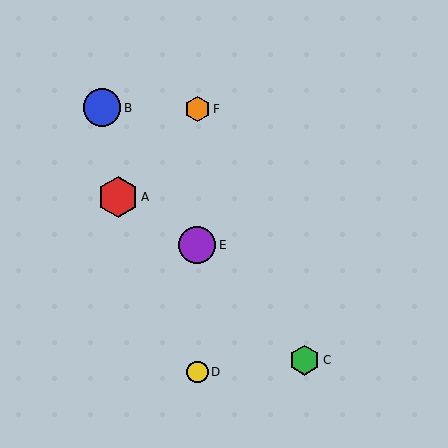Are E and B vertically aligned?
No, E is at x≈197 and B is at x≈102.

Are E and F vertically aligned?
Yes, both are at x≈197.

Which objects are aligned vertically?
Objects D, E, F are aligned vertically.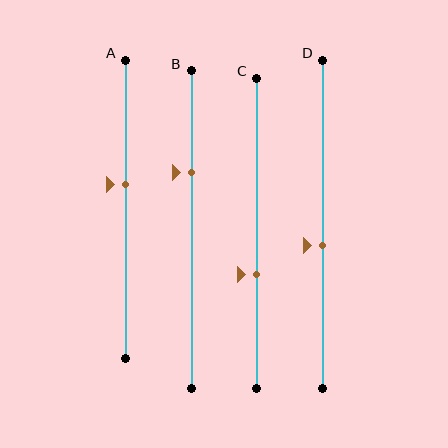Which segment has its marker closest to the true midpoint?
Segment D has its marker closest to the true midpoint.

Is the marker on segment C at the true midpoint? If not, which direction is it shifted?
No, the marker on segment C is shifted downward by about 13% of the segment length.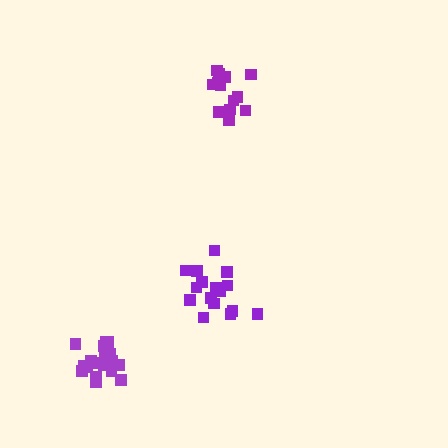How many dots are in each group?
Group 1: 17 dots, Group 2: 13 dots, Group 3: 19 dots (49 total).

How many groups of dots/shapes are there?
There are 3 groups.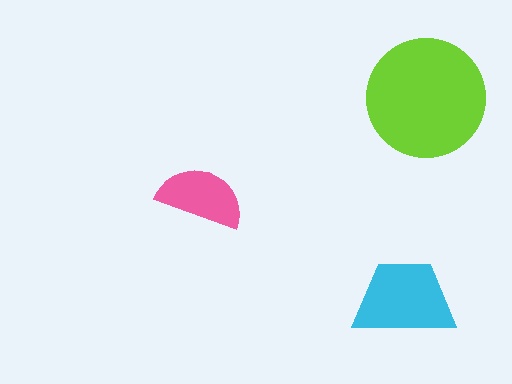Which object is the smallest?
The pink semicircle.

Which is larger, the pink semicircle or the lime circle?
The lime circle.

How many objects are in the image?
There are 3 objects in the image.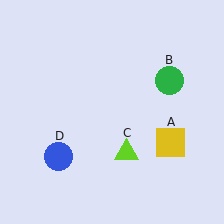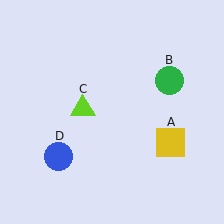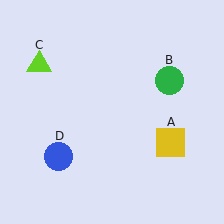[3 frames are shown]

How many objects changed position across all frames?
1 object changed position: lime triangle (object C).